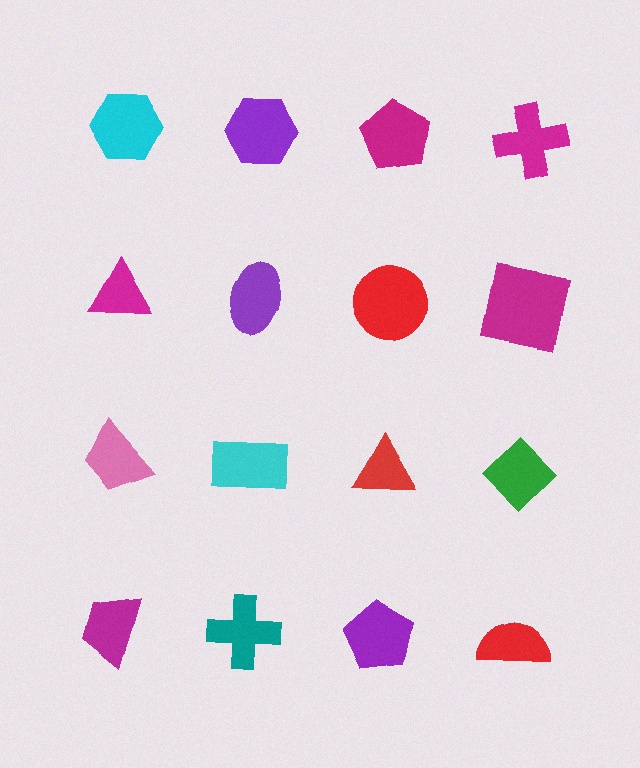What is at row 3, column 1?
A pink trapezoid.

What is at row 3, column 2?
A cyan rectangle.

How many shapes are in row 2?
4 shapes.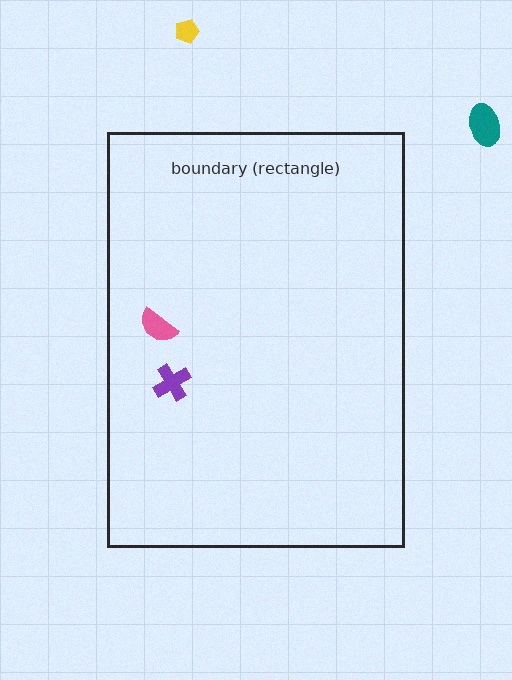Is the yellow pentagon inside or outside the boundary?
Outside.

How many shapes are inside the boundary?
2 inside, 2 outside.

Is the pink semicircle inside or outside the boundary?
Inside.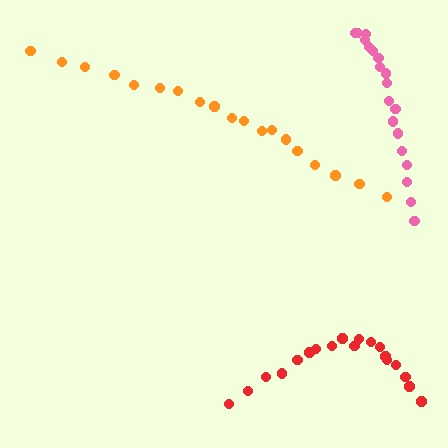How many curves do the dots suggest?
There are 3 distinct paths.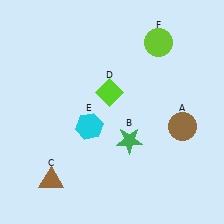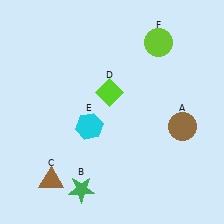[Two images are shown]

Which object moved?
The green star (B) moved down.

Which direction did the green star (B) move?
The green star (B) moved down.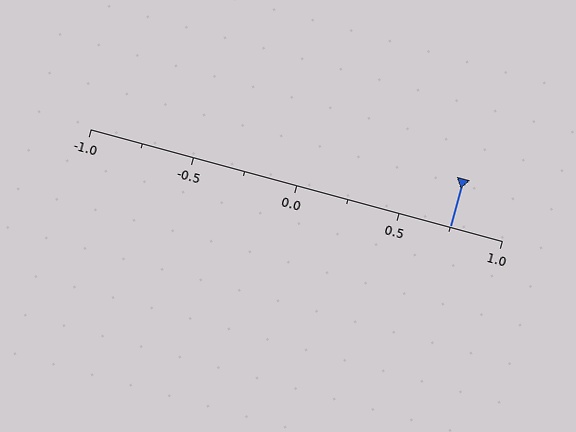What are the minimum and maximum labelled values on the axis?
The axis runs from -1.0 to 1.0.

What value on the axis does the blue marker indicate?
The marker indicates approximately 0.75.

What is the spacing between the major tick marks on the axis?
The major ticks are spaced 0.5 apart.